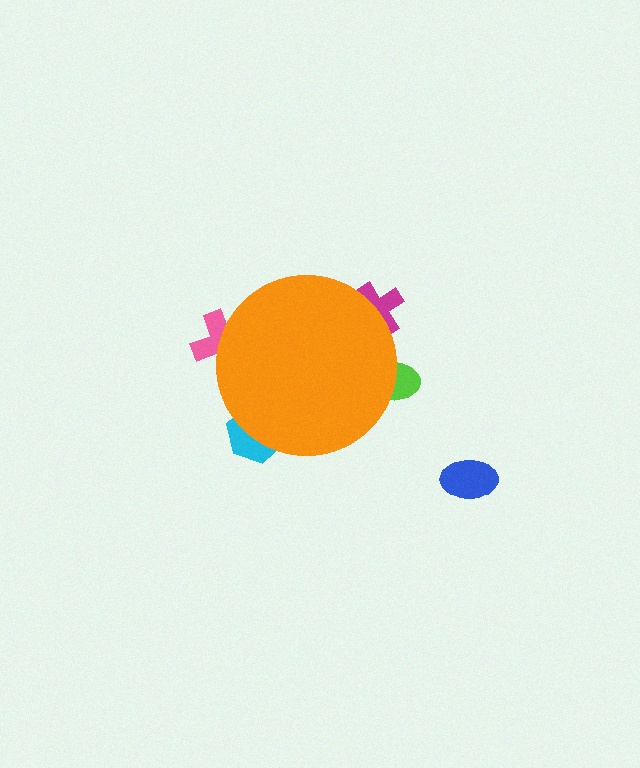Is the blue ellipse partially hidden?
No, the blue ellipse is fully visible.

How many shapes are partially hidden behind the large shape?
4 shapes are partially hidden.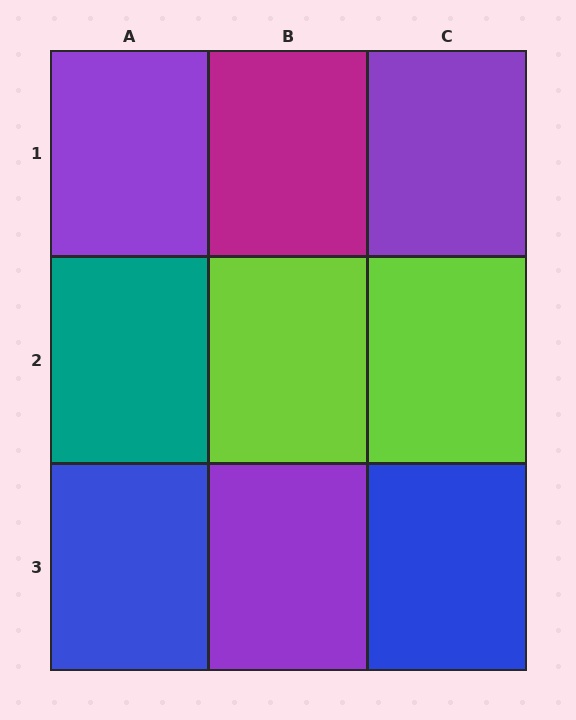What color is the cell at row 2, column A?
Teal.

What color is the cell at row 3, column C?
Blue.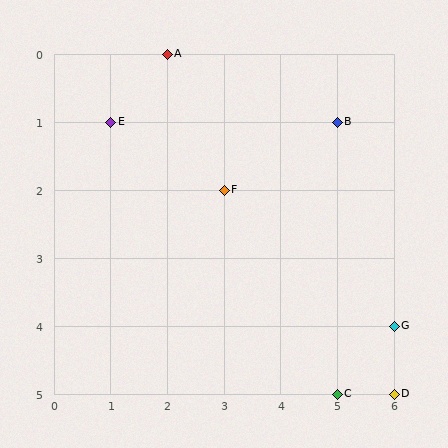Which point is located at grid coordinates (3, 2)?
Point F is at (3, 2).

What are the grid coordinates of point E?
Point E is at grid coordinates (1, 1).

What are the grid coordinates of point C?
Point C is at grid coordinates (5, 5).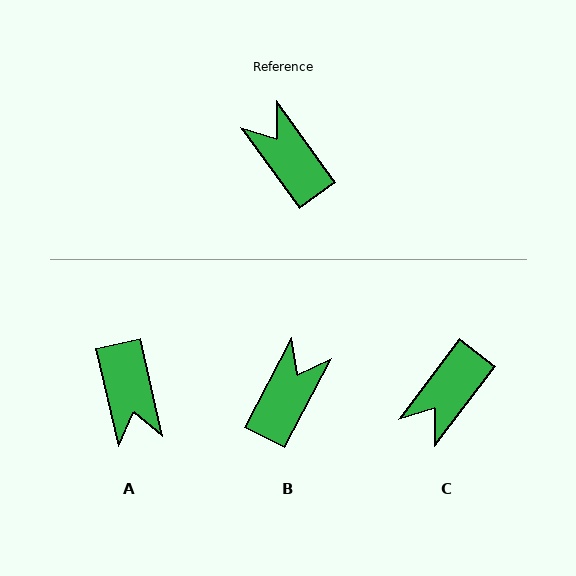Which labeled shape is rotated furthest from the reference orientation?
A, about 157 degrees away.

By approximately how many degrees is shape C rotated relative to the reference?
Approximately 107 degrees counter-clockwise.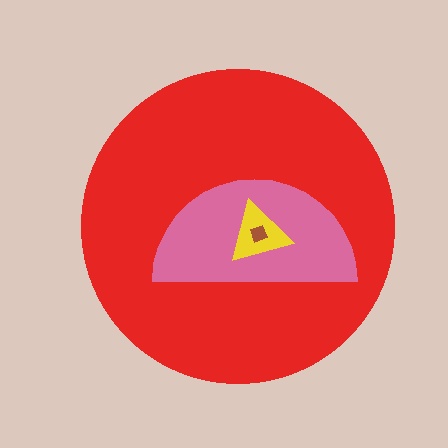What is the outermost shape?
The red circle.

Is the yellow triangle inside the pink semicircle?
Yes.